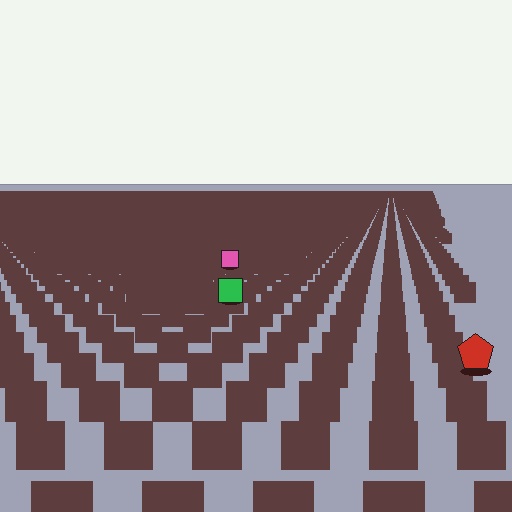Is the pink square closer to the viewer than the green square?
No. The green square is closer — you can tell from the texture gradient: the ground texture is coarser near it.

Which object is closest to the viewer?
The red pentagon is closest. The texture marks near it are larger and more spread out.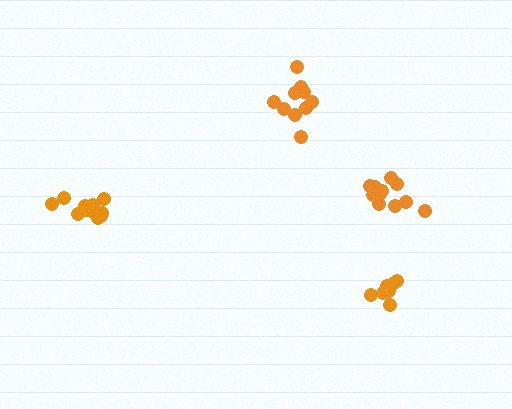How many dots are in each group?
Group 1: 7 dots, Group 2: 11 dots, Group 3: 11 dots, Group 4: 11 dots (40 total).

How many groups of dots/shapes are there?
There are 4 groups.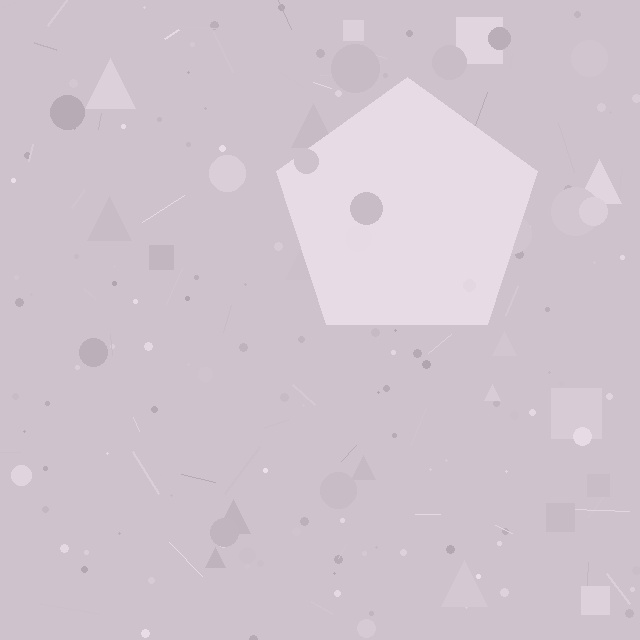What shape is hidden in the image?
A pentagon is hidden in the image.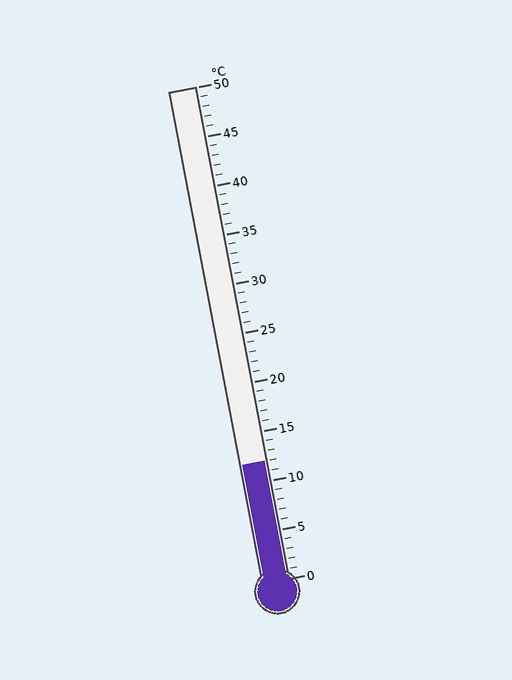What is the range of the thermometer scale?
The thermometer scale ranges from 0°C to 50°C.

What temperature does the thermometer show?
The thermometer shows approximately 12°C.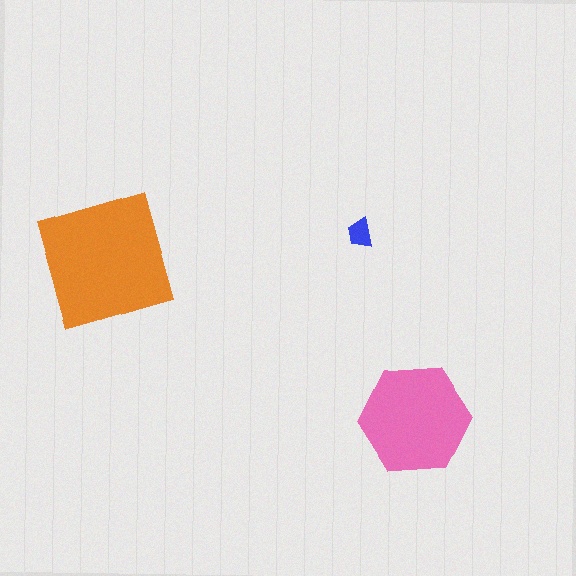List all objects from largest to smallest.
The orange square, the pink hexagon, the blue trapezoid.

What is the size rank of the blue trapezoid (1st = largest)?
3rd.